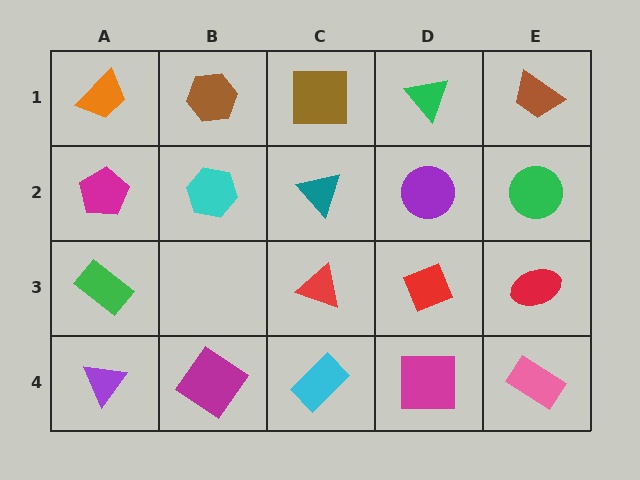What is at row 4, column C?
A cyan rectangle.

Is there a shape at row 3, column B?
No, that cell is empty.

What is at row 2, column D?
A purple circle.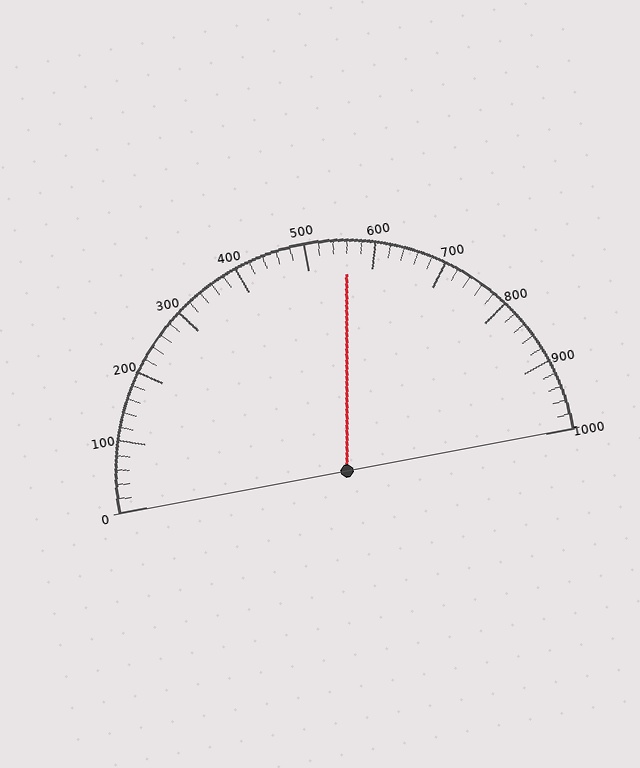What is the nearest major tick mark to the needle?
The nearest major tick mark is 600.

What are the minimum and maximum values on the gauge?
The gauge ranges from 0 to 1000.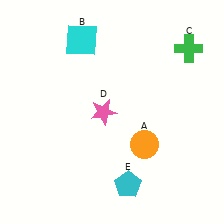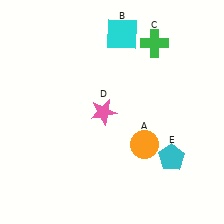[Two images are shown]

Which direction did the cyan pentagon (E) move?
The cyan pentagon (E) moved right.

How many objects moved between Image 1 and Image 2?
3 objects moved between the two images.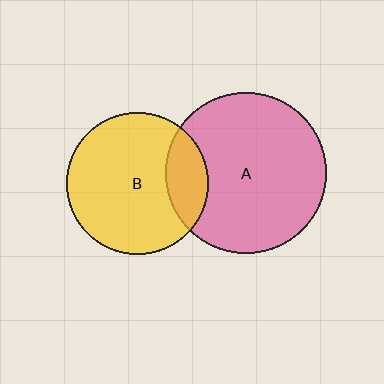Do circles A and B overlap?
Yes.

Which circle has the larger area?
Circle A (pink).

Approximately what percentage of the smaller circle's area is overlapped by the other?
Approximately 20%.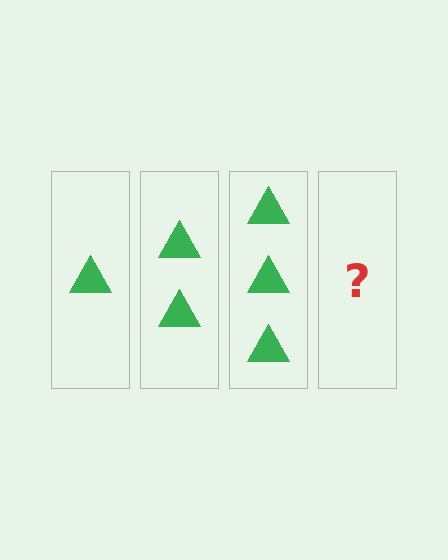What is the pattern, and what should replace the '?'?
The pattern is that each step adds one more triangle. The '?' should be 4 triangles.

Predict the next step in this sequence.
The next step is 4 triangles.